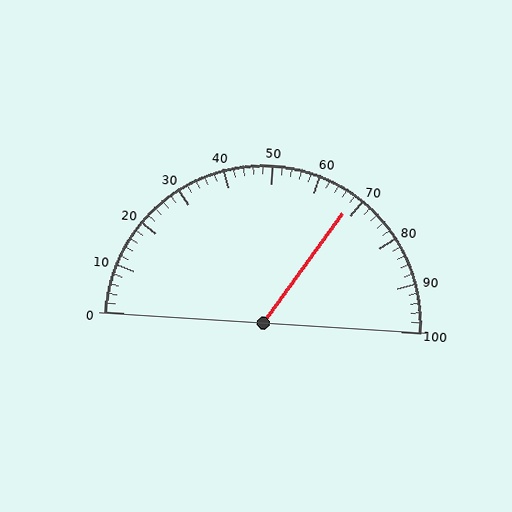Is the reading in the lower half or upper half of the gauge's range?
The reading is in the upper half of the range (0 to 100).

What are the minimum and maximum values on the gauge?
The gauge ranges from 0 to 100.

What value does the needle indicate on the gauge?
The needle indicates approximately 68.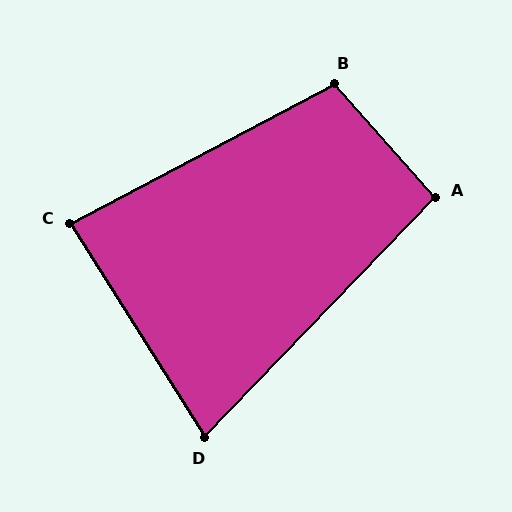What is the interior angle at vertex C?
Approximately 86 degrees (approximately right).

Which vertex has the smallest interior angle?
D, at approximately 76 degrees.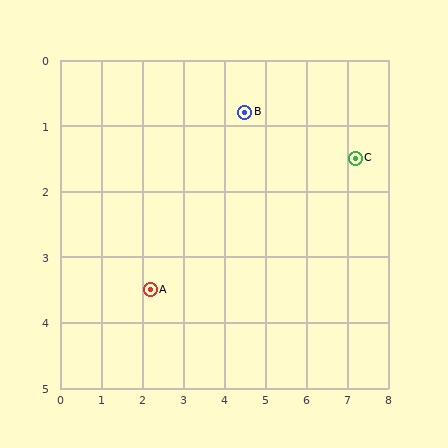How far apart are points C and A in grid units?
Points C and A are about 5.4 grid units apart.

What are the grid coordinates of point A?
Point A is at approximately (2.2, 3.5).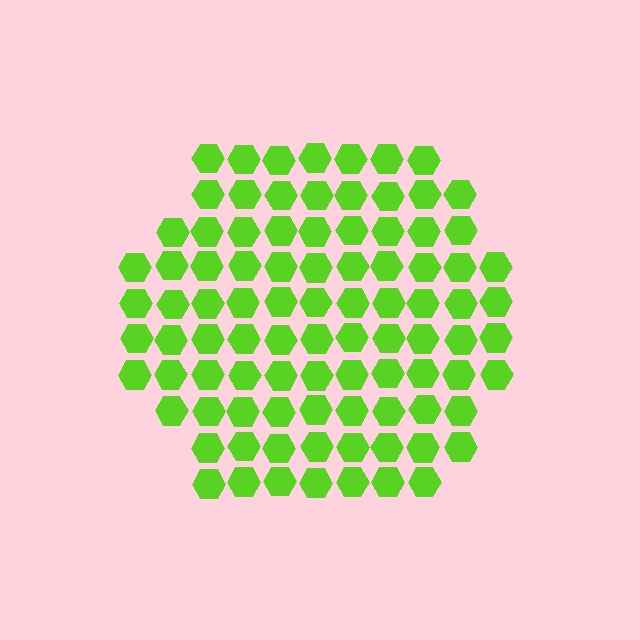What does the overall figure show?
The overall figure shows a hexagon.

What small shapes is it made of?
It is made of small hexagons.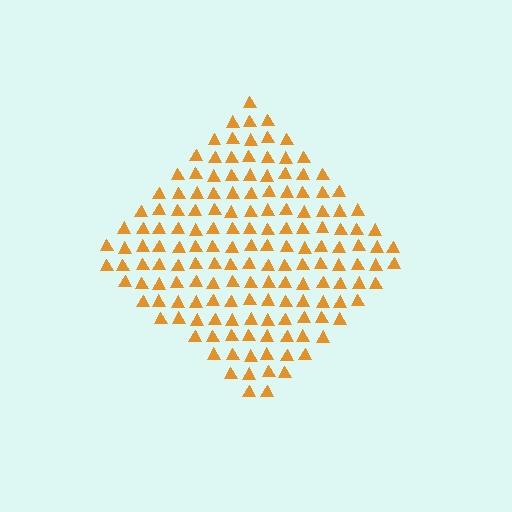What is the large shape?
The large shape is a diamond.